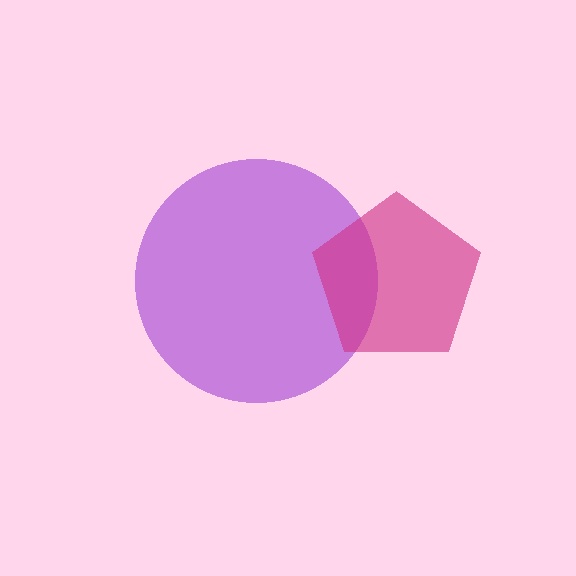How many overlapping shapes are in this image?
There are 2 overlapping shapes in the image.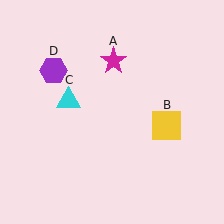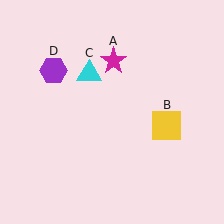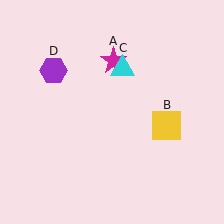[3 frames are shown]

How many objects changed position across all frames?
1 object changed position: cyan triangle (object C).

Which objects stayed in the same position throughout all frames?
Magenta star (object A) and yellow square (object B) and purple hexagon (object D) remained stationary.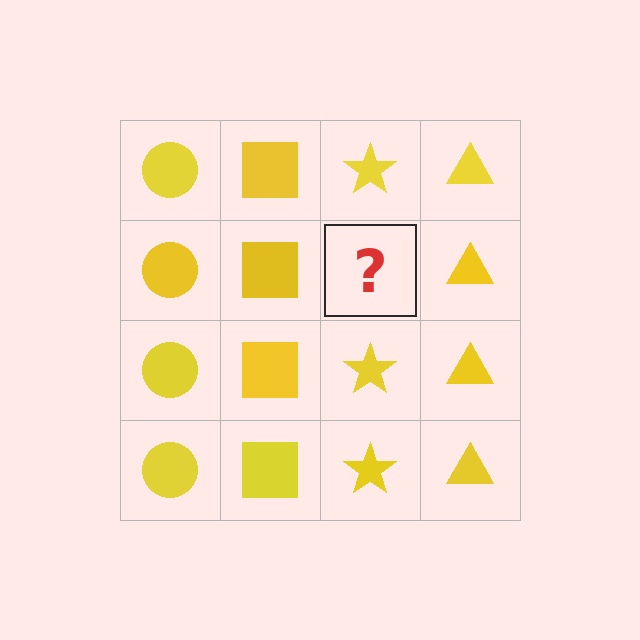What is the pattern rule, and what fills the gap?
The rule is that each column has a consistent shape. The gap should be filled with a yellow star.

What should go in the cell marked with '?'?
The missing cell should contain a yellow star.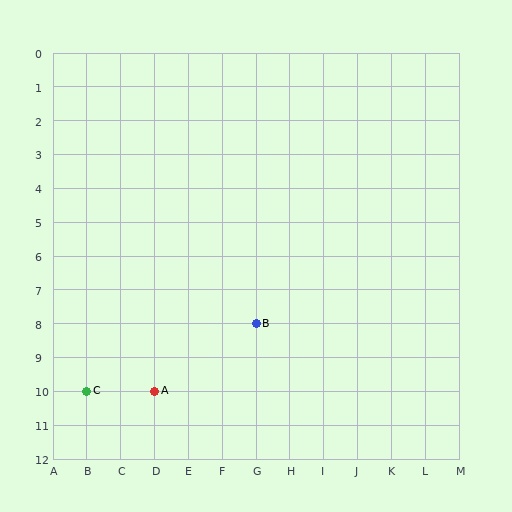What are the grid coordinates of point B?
Point B is at grid coordinates (G, 8).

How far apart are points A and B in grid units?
Points A and B are 3 columns and 2 rows apart (about 3.6 grid units diagonally).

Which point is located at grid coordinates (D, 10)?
Point A is at (D, 10).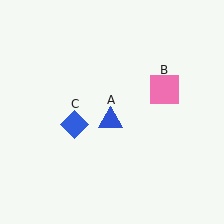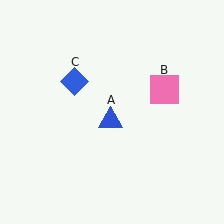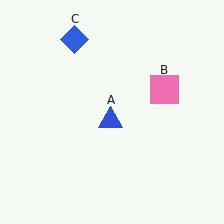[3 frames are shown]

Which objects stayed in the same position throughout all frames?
Blue triangle (object A) and pink square (object B) remained stationary.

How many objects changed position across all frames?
1 object changed position: blue diamond (object C).